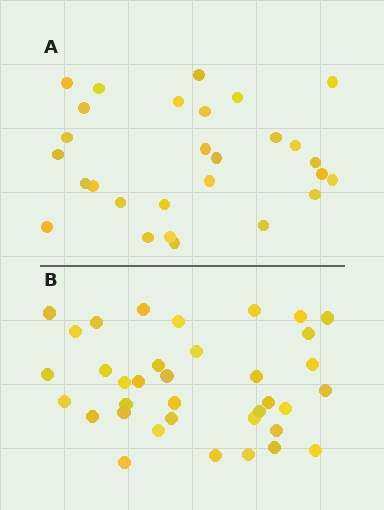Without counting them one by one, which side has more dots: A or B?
Region B (the bottom region) has more dots.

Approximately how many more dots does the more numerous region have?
Region B has roughly 8 or so more dots than region A.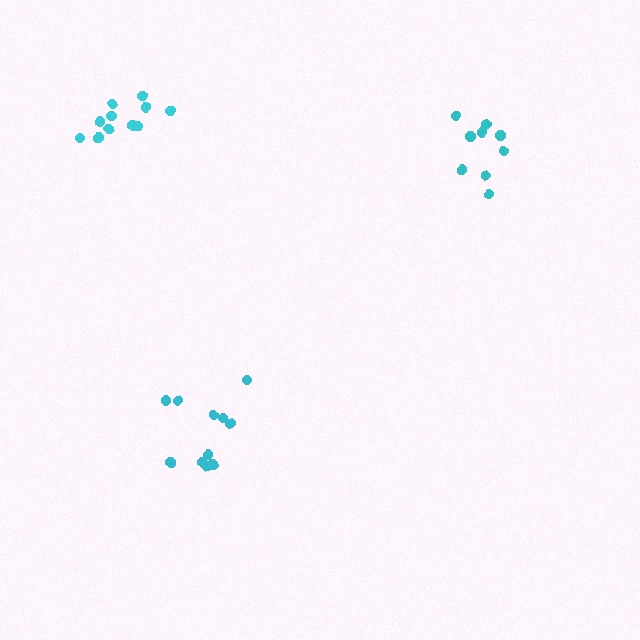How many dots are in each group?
Group 1: 9 dots, Group 2: 11 dots, Group 3: 11 dots (31 total).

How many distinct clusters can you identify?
There are 3 distinct clusters.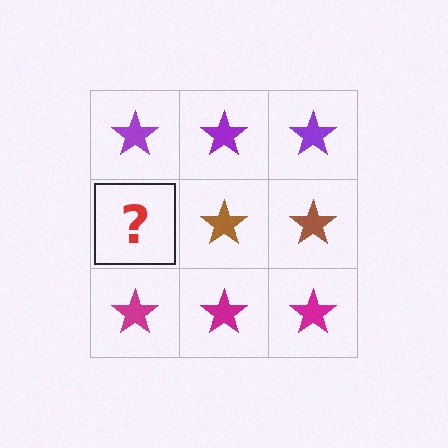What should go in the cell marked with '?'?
The missing cell should contain a brown star.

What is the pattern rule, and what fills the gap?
The rule is that each row has a consistent color. The gap should be filled with a brown star.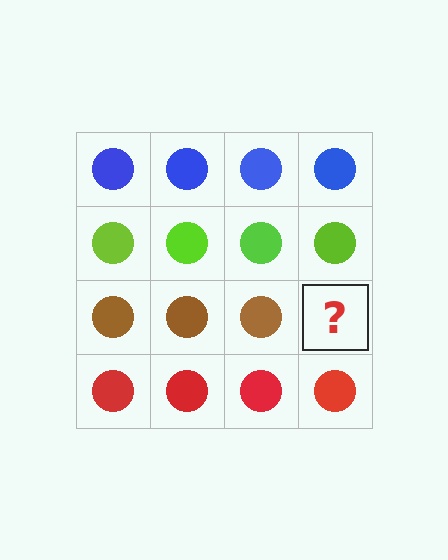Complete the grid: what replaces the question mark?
The question mark should be replaced with a brown circle.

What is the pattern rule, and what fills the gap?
The rule is that each row has a consistent color. The gap should be filled with a brown circle.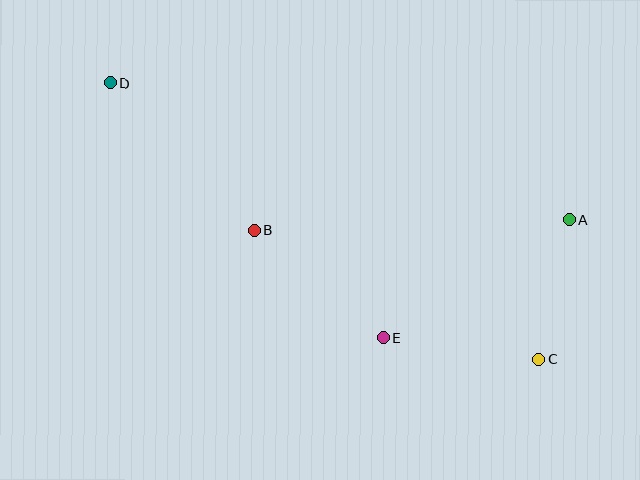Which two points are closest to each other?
Points A and C are closest to each other.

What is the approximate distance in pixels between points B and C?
The distance between B and C is approximately 312 pixels.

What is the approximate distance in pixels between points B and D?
The distance between B and D is approximately 205 pixels.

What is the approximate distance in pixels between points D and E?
The distance between D and E is approximately 373 pixels.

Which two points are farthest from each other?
Points C and D are farthest from each other.